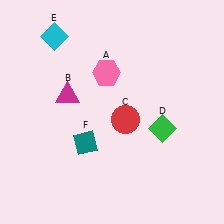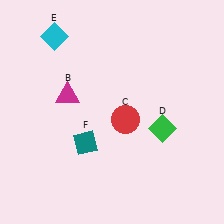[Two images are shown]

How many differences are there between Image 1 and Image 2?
There is 1 difference between the two images.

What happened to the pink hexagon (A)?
The pink hexagon (A) was removed in Image 2. It was in the top-left area of Image 1.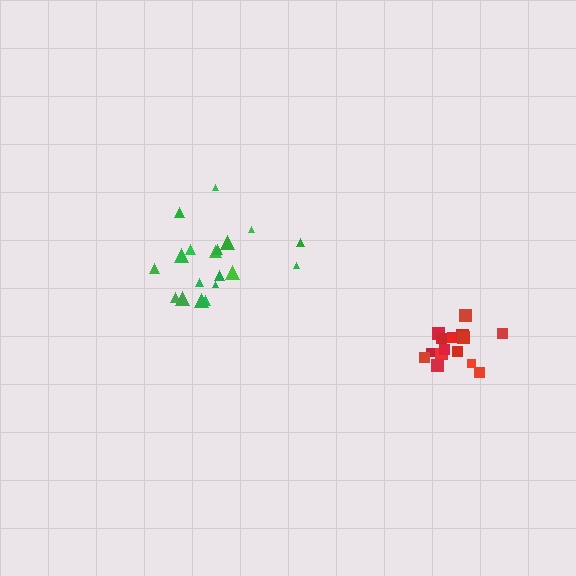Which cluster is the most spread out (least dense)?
Green.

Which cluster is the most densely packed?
Red.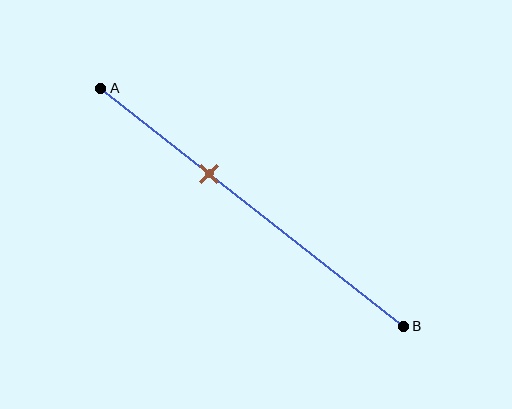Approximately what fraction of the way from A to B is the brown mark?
The brown mark is approximately 35% of the way from A to B.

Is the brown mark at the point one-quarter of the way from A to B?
No, the mark is at about 35% from A, not at the 25% one-quarter point.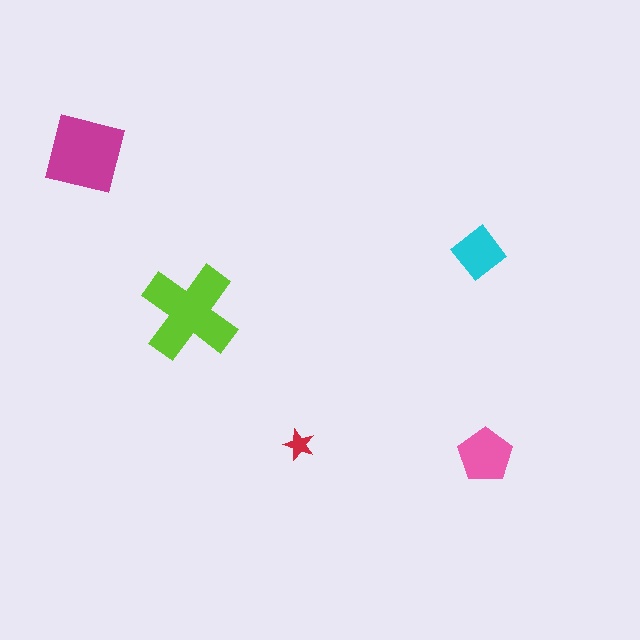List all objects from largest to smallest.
The lime cross, the magenta square, the pink pentagon, the cyan diamond, the red star.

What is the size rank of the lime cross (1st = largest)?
1st.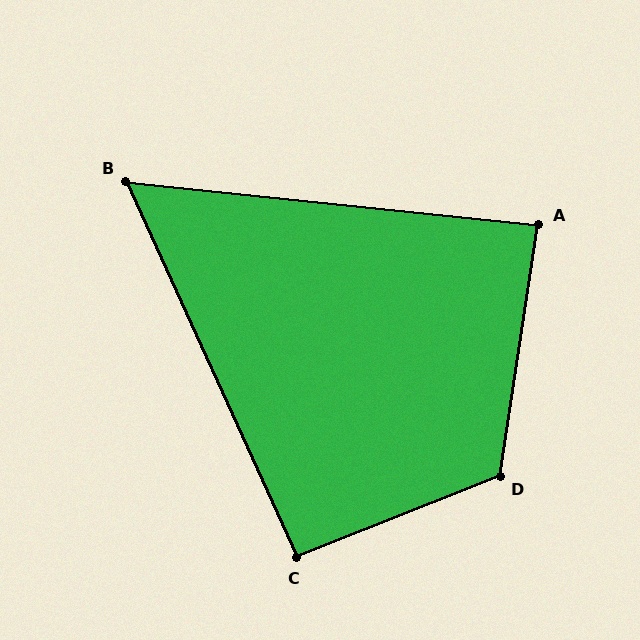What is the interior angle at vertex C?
Approximately 93 degrees (approximately right).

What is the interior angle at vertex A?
Approximately 87 degrees (approximately right).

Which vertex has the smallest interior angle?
B, at approximately 60 degrees.